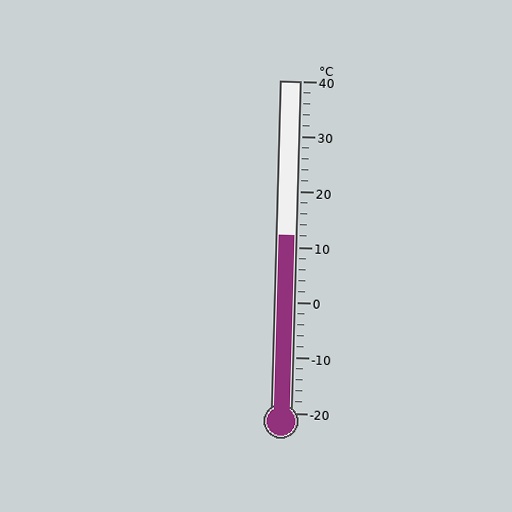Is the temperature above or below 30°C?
The temperature is below 30°C.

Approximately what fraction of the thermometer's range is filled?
The thermometer is filled to approximately 55% of its range.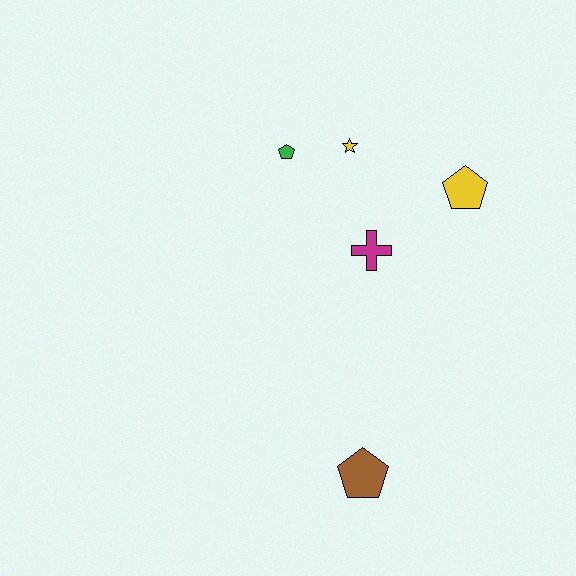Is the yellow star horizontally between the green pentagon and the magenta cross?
Yes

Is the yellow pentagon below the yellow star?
Yes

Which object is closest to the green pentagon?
The yellow star is closest to the green pentagon.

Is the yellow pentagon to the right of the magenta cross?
Yes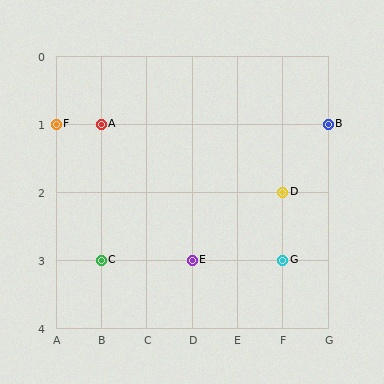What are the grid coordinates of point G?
Point G is at grid coordinates (F, 3).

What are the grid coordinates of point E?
Point E is at grid coordinates (D, 3).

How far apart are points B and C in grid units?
Points B and C are 5 columns and 2 rows apart (about 5.4 grid units diagonally).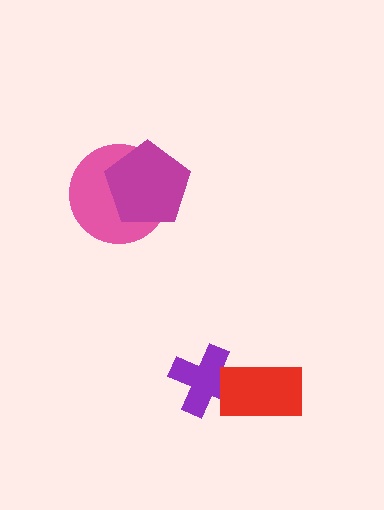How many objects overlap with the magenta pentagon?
1 object overlaps with the magenta pentagon.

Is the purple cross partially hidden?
Yes, it is partially covered by another shape.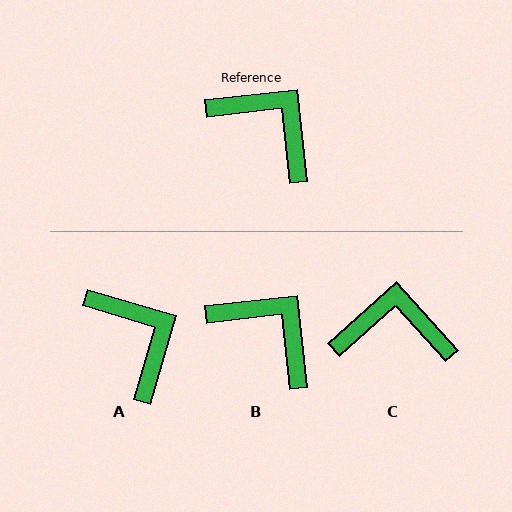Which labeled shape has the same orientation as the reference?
B.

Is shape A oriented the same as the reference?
No, it is off by about 23 degrees.